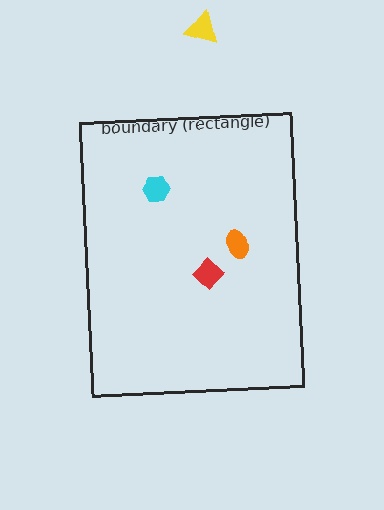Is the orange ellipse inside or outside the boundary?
Inside.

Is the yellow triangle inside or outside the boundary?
Outside.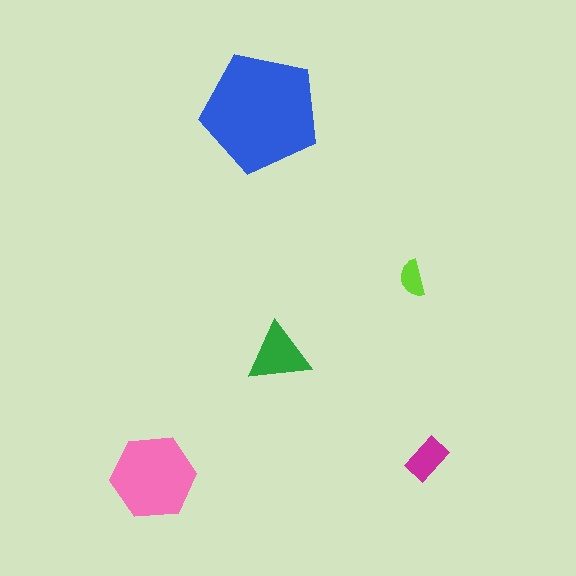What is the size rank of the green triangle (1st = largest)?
3rd.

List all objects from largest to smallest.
The blue pentagon, the pink hexagon, the green triangle, the magenta rectangle, the lime semicircle.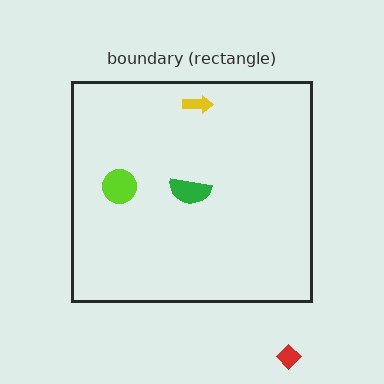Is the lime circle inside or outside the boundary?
Inside.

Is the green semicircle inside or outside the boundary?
Inside.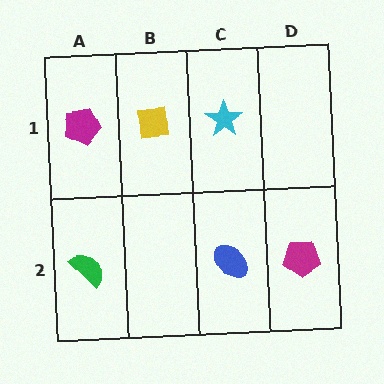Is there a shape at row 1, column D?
No, that cell is empty.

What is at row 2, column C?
A blue ellipse.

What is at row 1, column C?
A cyan star.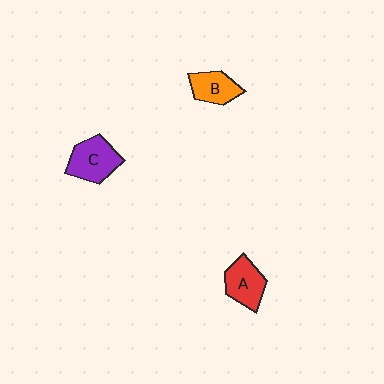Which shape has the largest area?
Shape C (purple).